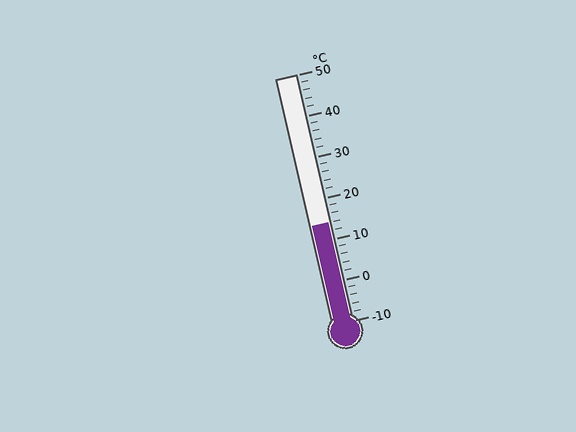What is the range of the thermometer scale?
The thermometer scale ranges from -10°C to 50°C.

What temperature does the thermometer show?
The thermometer shows approximately 14°C.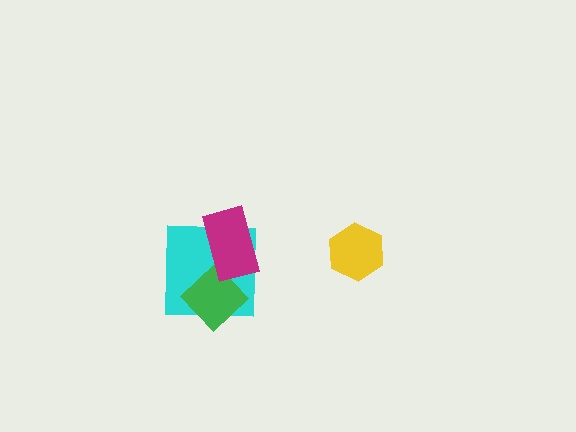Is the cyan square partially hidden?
Yes, it is partially covered by another shape.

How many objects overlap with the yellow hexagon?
0 objects overlap with the yellow hexagon.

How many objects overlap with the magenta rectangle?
2 objects overlap with the magenta rectangle.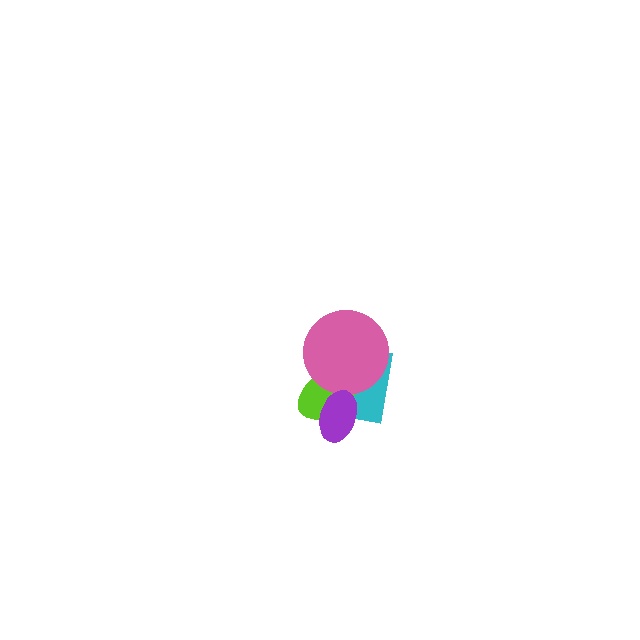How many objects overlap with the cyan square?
3 objects overlap with the cyan square.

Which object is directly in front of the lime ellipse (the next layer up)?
The pink circle is directly in front of the lime ellipse.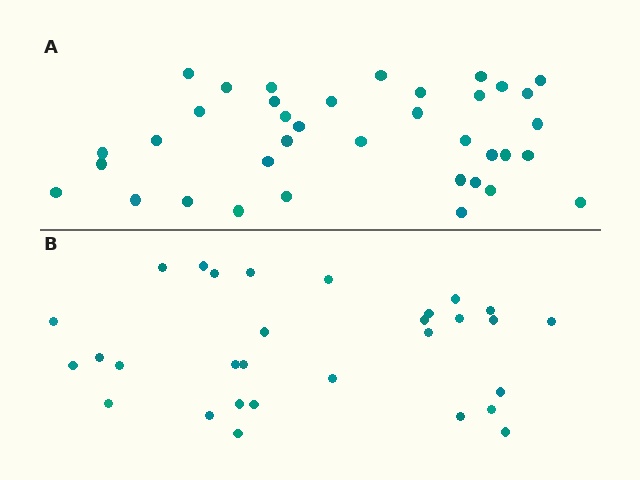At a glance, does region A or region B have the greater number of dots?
Region A (the top region) has more dots.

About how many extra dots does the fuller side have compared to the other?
Region A has roughly 8 or so more dots than region B.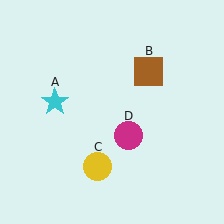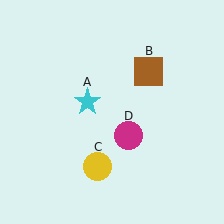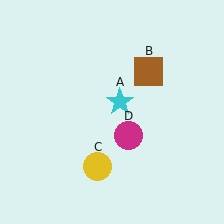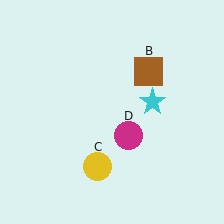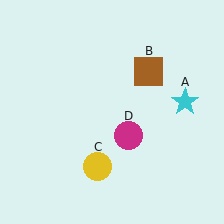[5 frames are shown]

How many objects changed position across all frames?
1 object changed position: cyan star (object A).